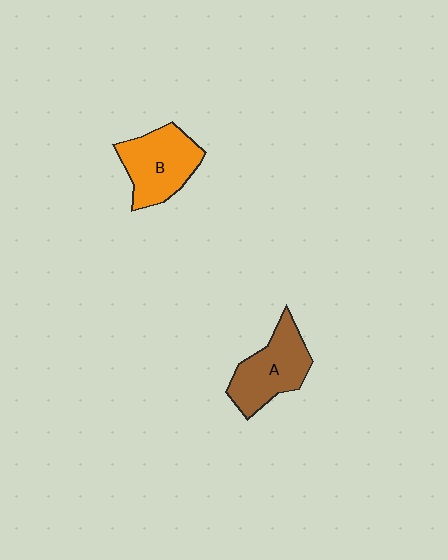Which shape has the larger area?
Shape B (orange).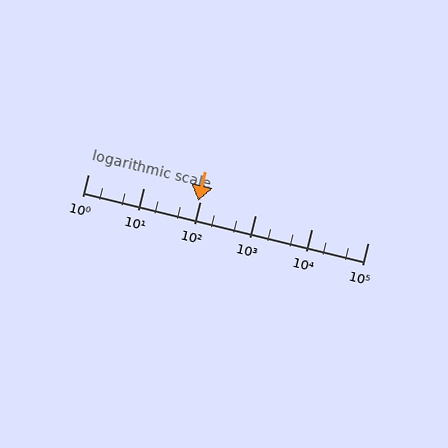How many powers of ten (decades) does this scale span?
The scale spans 5 decades, from 1 to 100000.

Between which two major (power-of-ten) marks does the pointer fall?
The pointer is between 10 and 100.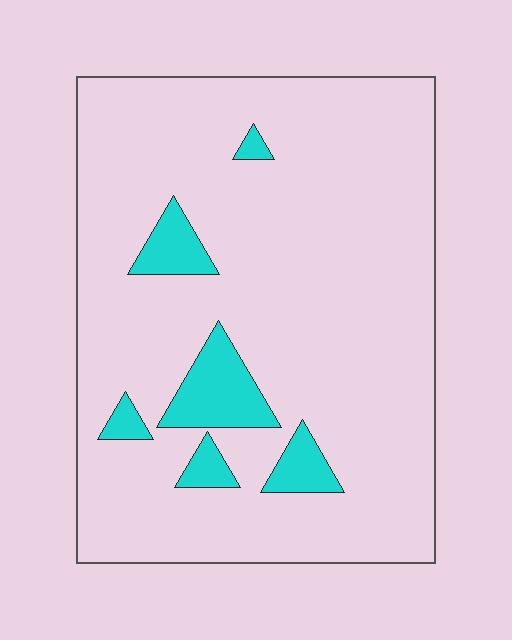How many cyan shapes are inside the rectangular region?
6.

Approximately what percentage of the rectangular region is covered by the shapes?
Approximately 10%.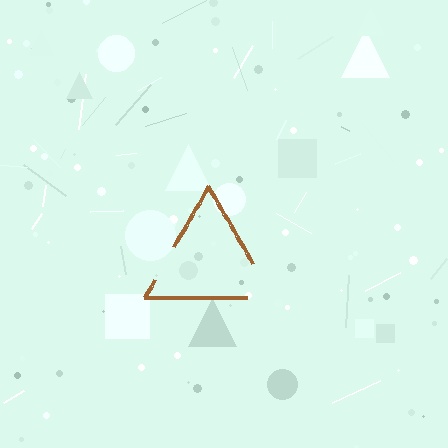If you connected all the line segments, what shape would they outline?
They would outline a triangle.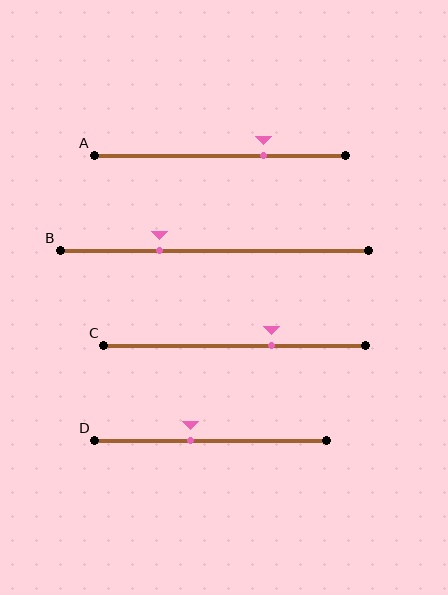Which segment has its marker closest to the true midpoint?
Segment D has its marker closest to the true midpoint.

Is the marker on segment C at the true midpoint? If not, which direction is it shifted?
No, the marker on segment C is shifted to the right by about 14% of the segment length.